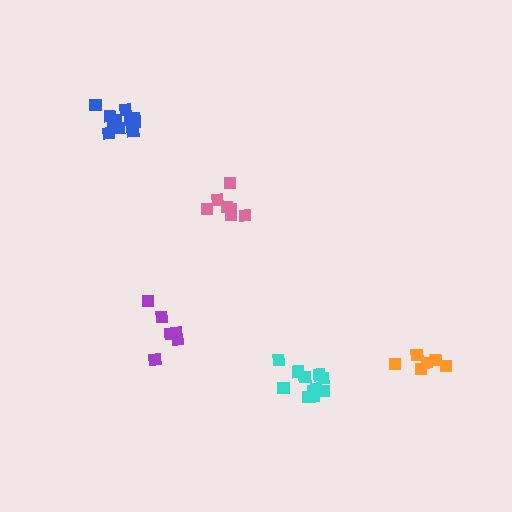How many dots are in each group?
Group 1: 7 dots, Group 2: 11 dots, Group 3: 6 dots, Group 4: 12 dots, Group 5: 6 dots (42 total).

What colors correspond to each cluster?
The clusters are colored: pink, cyan, purple, blue, orange.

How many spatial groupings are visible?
There are 5 spatial groupings.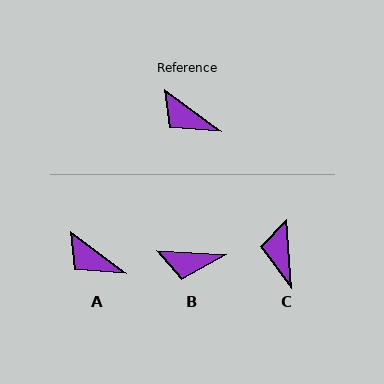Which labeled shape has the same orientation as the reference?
A.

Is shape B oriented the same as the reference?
No, it is off by about 33 degrees.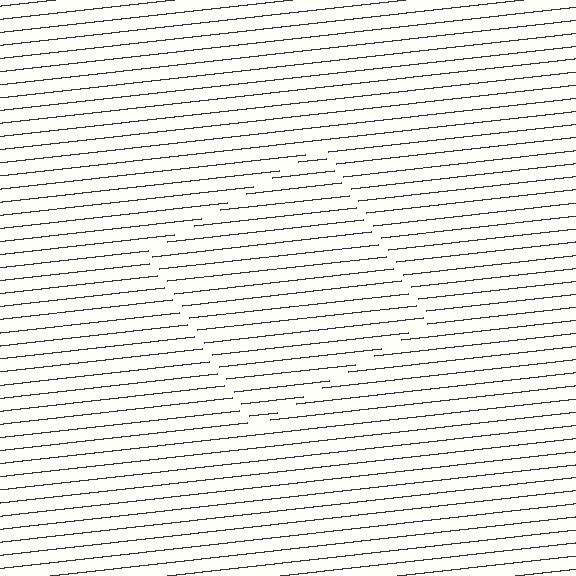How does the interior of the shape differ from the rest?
The interior of the shape contains the same grating, shifted by half a period — the contour is defined by the phase discontinuity where line-ends from the inner and outer gratings abut.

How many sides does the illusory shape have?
4 sides — the line-ends trace a square.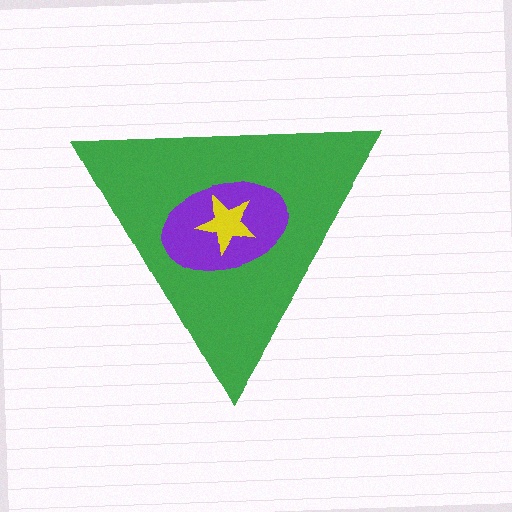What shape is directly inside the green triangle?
The purple ellipse.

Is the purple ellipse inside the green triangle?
Yes.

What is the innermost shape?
The yellow star.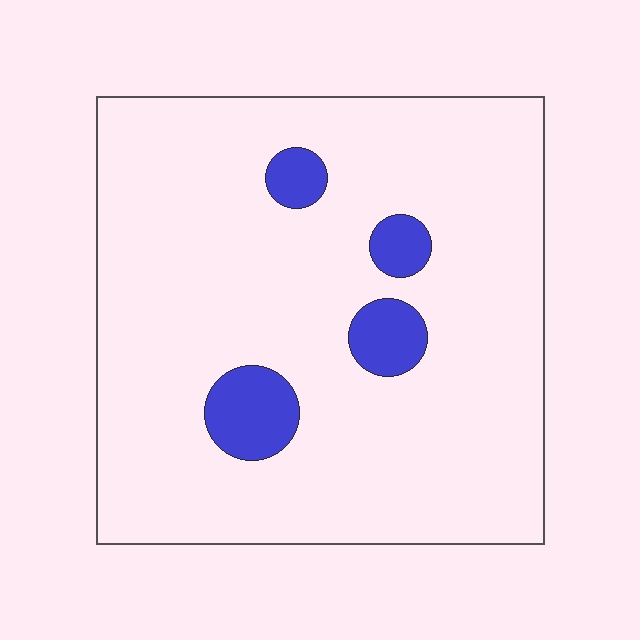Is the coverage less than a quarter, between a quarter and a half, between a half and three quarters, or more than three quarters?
Less than a quarter.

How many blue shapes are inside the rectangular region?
4.